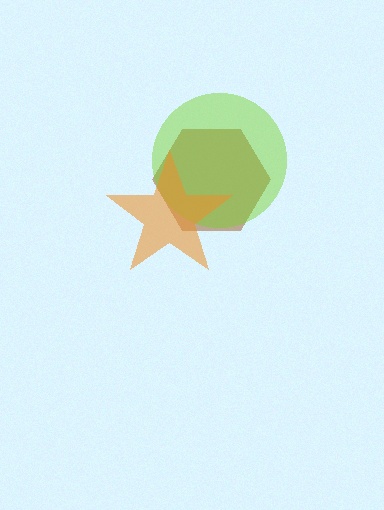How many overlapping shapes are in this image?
There are 3 overlapping shapes in the image.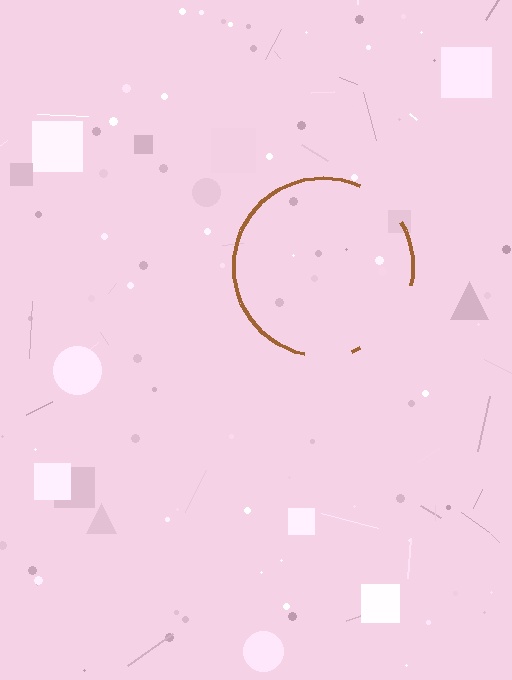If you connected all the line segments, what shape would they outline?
They would outline a circle.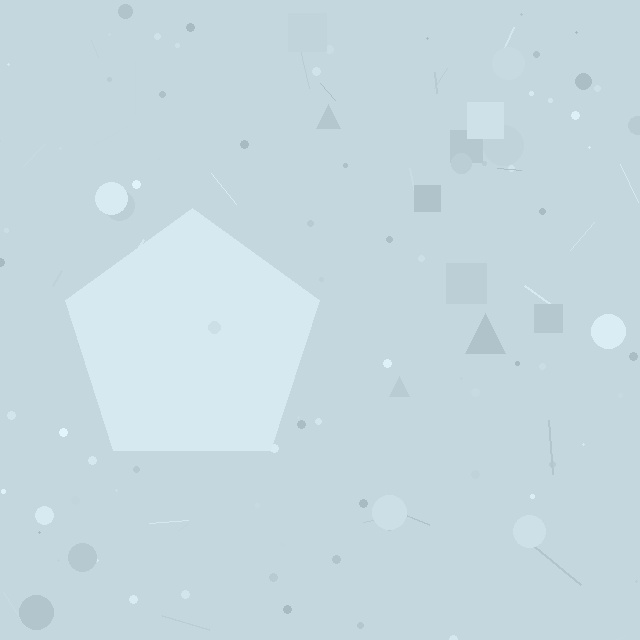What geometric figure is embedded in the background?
A pentagon is embedded in the background.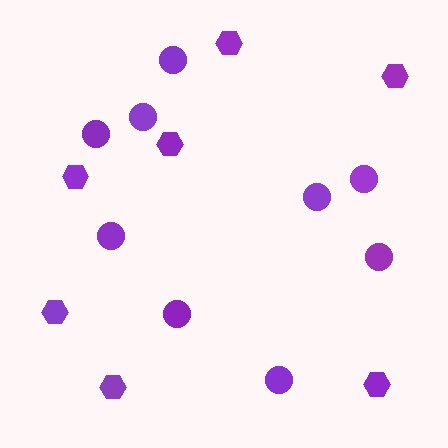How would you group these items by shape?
There are 2 groups: one group of circles (9) and one group of hexagons (7).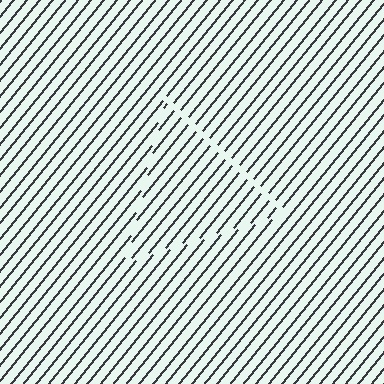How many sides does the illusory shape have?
3 sides — the line-ends trace a triangle.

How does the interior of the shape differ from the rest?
The interior of the shape contains the same grating, shifted by half a period — the contour is defined by the phase discontinuity where line-ends from the inner and outer gratings abut.